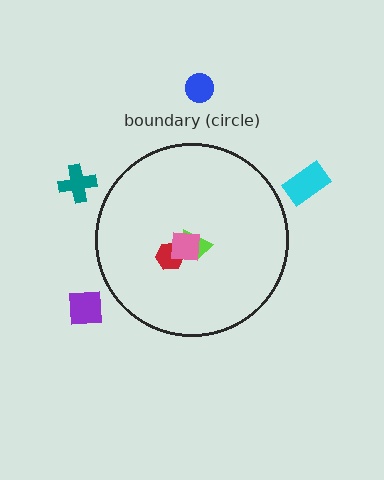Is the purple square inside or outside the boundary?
Outside.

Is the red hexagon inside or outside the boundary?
Inside.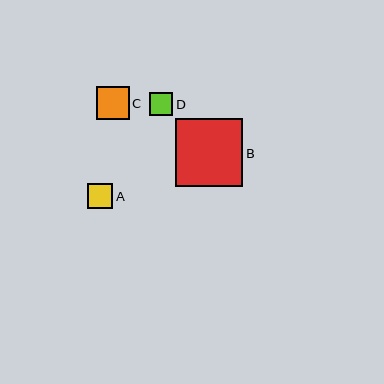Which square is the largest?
Square B is the largest with a size of approximately 68 pixels.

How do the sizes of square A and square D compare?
Square A and square D are approximately the same size.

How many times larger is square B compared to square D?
Square B is approximately 2.9 times the size of square D.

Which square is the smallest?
Square D is the smallest with a size of approximately 23 pixels.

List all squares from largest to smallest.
From largest to smallest: B, C, A, D.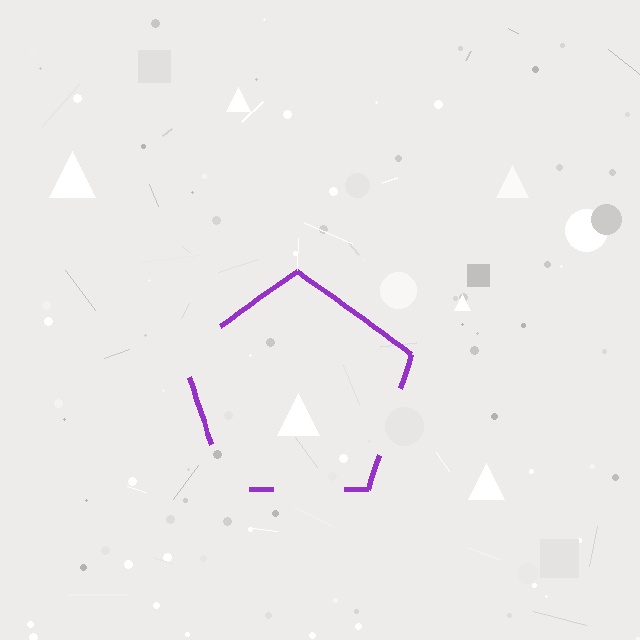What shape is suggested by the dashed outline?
The dashed outline suggests a pentagon.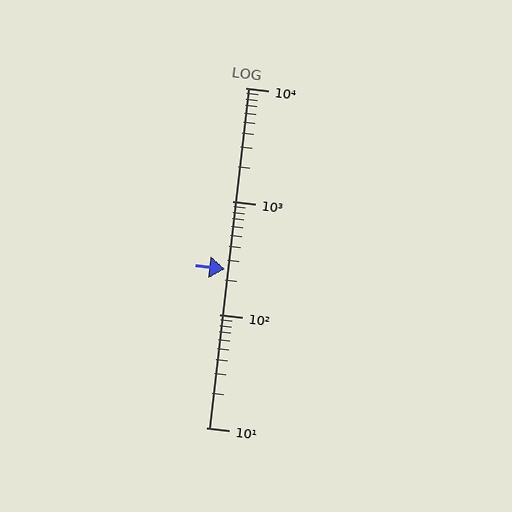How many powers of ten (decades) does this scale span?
The scale spans 3 decades, from 10 to 10000.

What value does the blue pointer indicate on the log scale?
The pointer indicates approximately 250.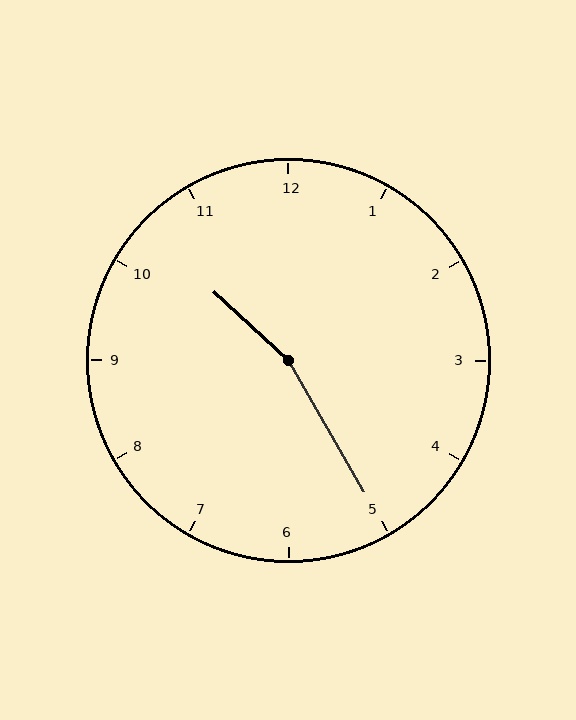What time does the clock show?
10:25.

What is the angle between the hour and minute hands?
Approximately 162 degrees.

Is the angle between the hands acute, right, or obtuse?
It is obtuse.